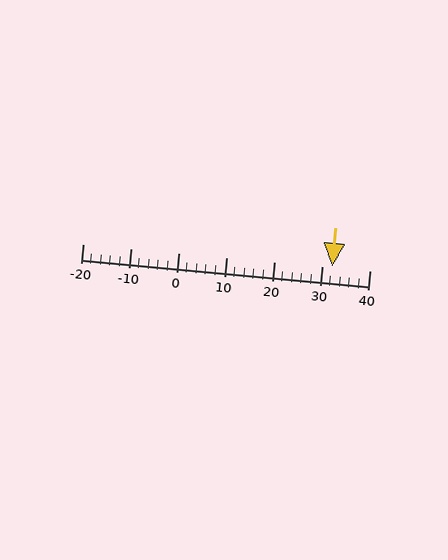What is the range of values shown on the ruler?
The ruler shows values from -20 to 40.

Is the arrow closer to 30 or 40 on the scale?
The arrow is closer to 30.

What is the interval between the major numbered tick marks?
The major tick marks are spaced 10 units apart.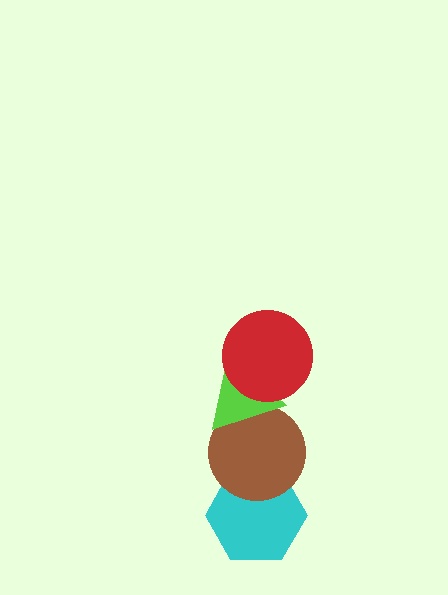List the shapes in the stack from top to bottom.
From top to bottom: the red circle, the lime triangle, the brown circle, the cyan hexagon.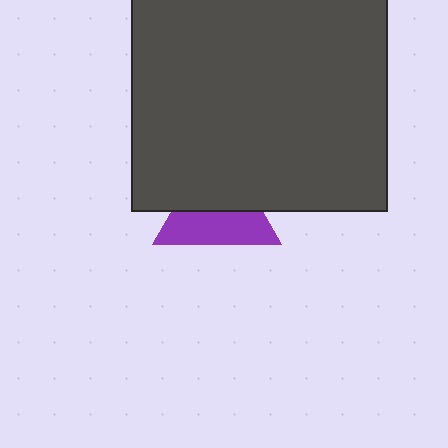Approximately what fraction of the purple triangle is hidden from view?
Roughly 49% of the purple triangle is hidden behind the dark gray square.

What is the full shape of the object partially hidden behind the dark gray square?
The partially hidden object is a purple triangle.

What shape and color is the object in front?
The object in front is a dark gray square.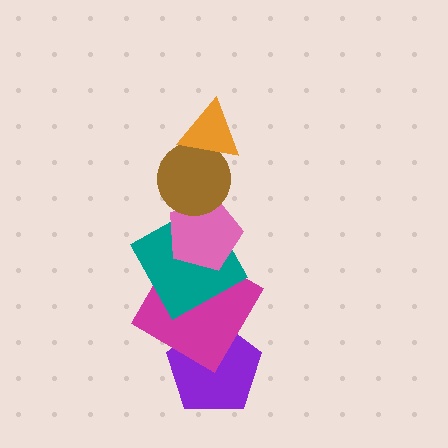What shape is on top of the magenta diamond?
The teal square is on top of the magenta diamond.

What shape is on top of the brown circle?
The orange triangle is on top of the brown circle.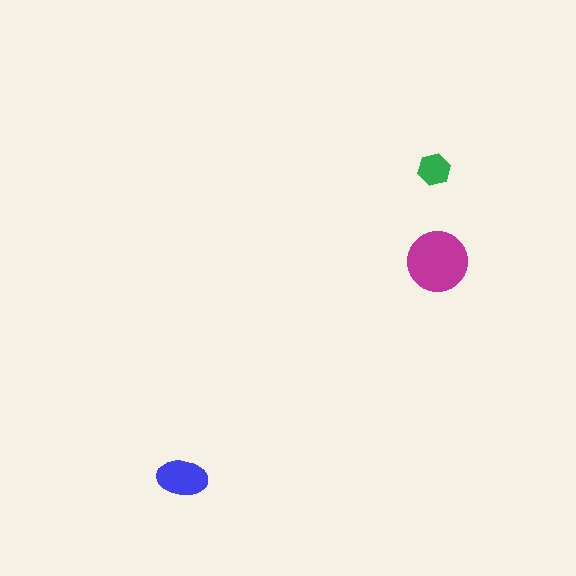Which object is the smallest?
The green hexagon.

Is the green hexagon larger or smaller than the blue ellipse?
Smaller.